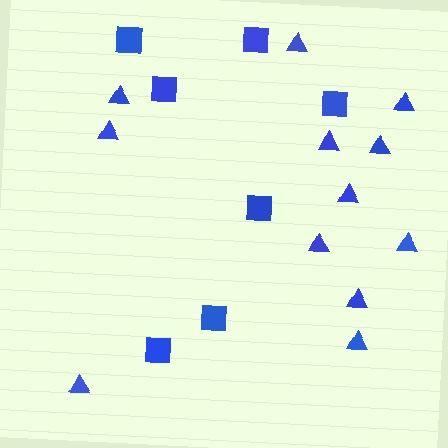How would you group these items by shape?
There are 2 groups: one group of triangles (12) and one group of squares (7).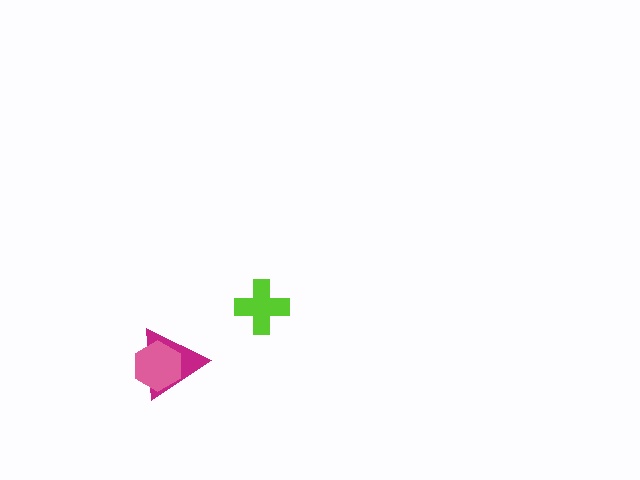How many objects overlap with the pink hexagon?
1 object overlaps with the pink hexagon.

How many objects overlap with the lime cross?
0 objects overlap with the lime cross.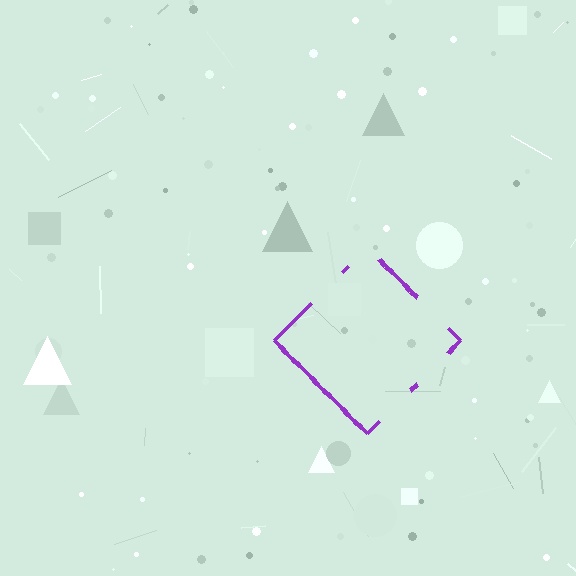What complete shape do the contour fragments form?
The contour fragments form a diamond.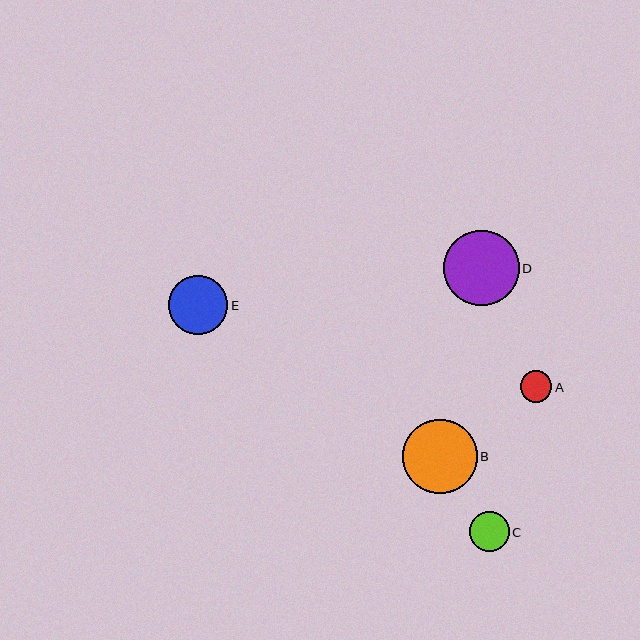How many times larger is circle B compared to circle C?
Circle B is approximately 1.9 times the size of circle C.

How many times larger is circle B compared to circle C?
Circle B is approximately 1.9 times the size of circle C.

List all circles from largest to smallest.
From largest to smallest: D, B, E, C, A.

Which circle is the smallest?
Circle A is the smallest with a size of approximately 31 pixels.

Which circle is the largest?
Circle D is the largest with a size of approximately 76 pixels.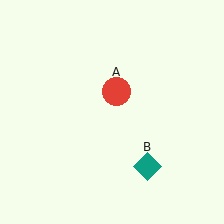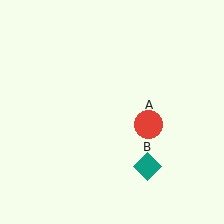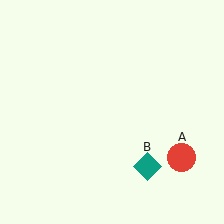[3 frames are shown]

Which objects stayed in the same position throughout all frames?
Teal diamond (object B) remained stationary.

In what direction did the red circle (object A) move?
The red circle (object A) moved down and to the right.